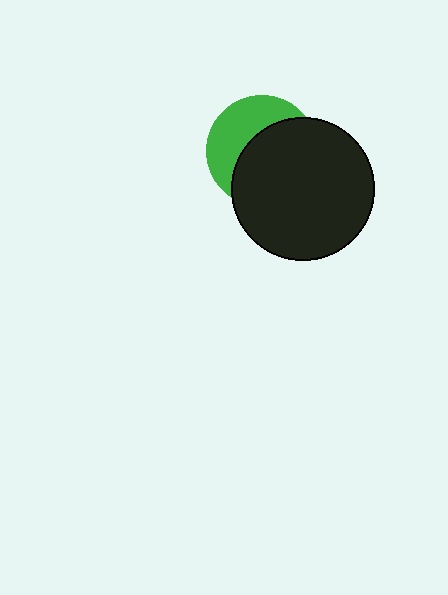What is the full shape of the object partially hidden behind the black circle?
The partially hidden object is a green circle.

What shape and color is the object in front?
The object in front is a black circle.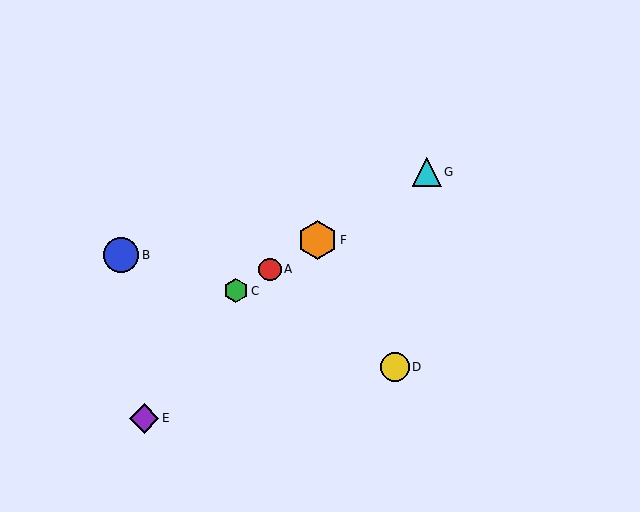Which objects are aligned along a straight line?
Objects A, C, F, G are aligned along a straight line.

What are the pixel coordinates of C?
Object C is at (236, 291).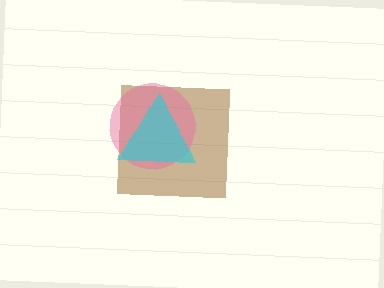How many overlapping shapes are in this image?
There are 3 overlapping shapes in the image.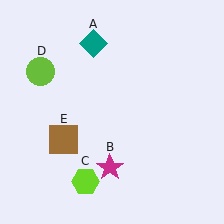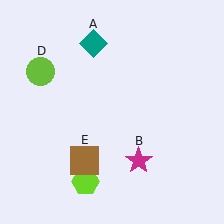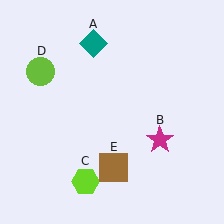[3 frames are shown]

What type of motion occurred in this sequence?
The magenta star (object B), brown square (object E) rotated counterclockwise around the center of the scene.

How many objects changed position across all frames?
2 objects changed position: magenta star (object B), brown square (object E).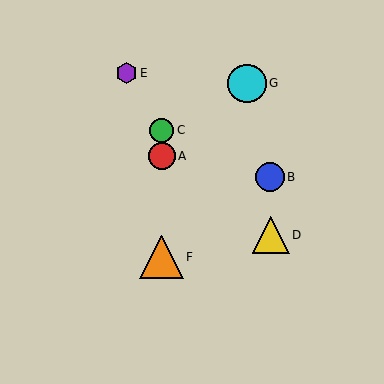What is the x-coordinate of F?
Object F is at x≈162.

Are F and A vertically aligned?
Yes, both are at x≈162.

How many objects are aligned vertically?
3 objects (A, C, F) are aligned vertically.